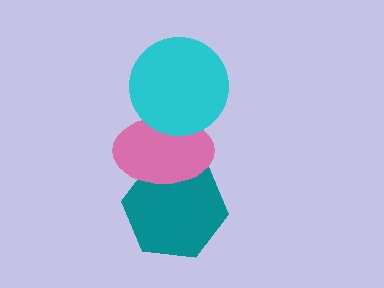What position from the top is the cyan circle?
The cyan circle is 1st from the top.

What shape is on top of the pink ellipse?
The cyan circle is on top of the pink ellipse.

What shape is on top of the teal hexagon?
The pink ellipse is on top of the teal hexagon.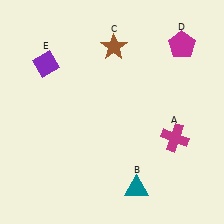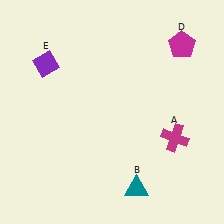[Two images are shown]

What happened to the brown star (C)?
The brown star (C) was removed in Image 2. It was in the top-right area of Image 1.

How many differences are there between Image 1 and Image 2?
There is 1 difference between the two images.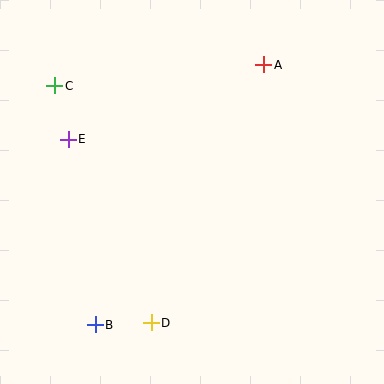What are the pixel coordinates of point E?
Point E is at (68, 139).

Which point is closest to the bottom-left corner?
Point B is closest to the bottom-left corner.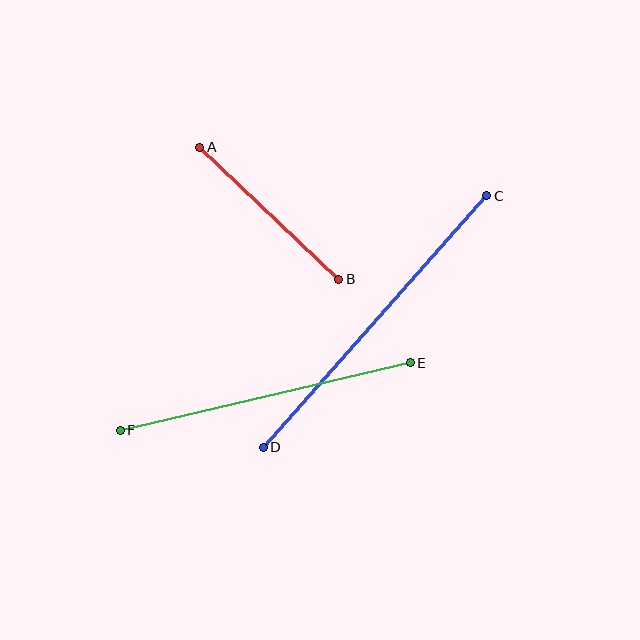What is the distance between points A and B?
The distance is approximately 192 pixels.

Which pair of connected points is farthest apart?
Points C and D are farthest apart.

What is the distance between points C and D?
The distance is approximately 337 pixels.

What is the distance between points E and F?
The distance is approximately 298 pixels.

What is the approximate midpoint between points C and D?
The midpoint is at approximately (375, 322) pixels.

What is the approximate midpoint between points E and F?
The midpoint is at approximately (265, 396) pixels.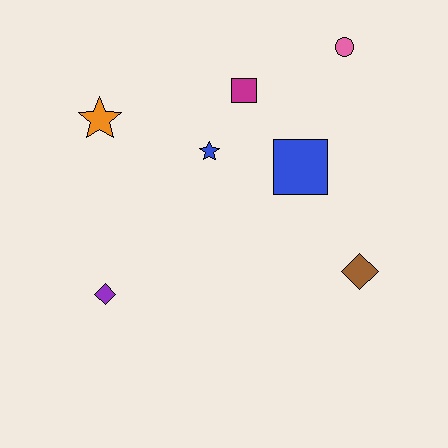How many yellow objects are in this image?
There are no yellow objects.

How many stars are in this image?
There are 2 stars.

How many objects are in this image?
There are 7 objects.